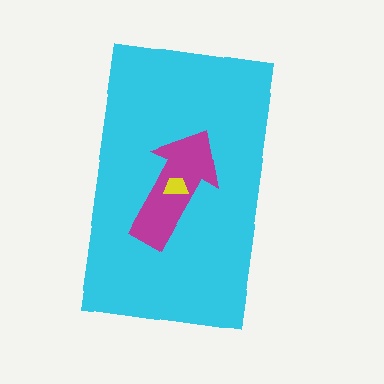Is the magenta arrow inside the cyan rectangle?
Yes.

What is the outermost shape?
The cyan rectangle.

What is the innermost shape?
The yellow trapezoid.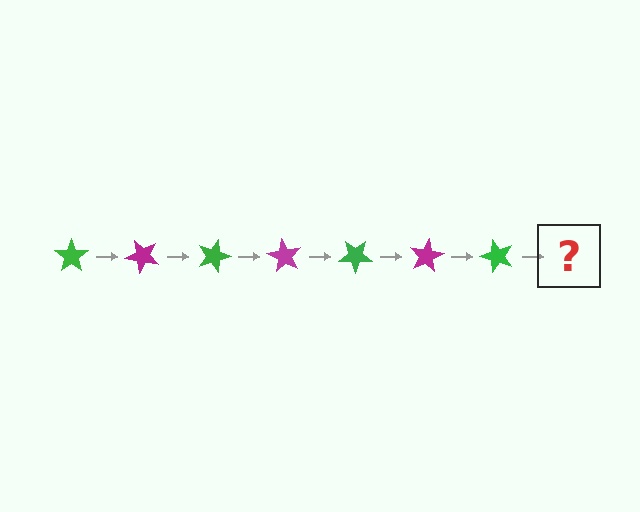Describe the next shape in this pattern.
It should be a magenta star, rotated 315 degrees from the start.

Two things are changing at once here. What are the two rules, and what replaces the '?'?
The two rules are that it rotates 45 degrees each step and the color cycles through green and magenta. The '?' should be a magenta star, rotated 315 degrees from the start.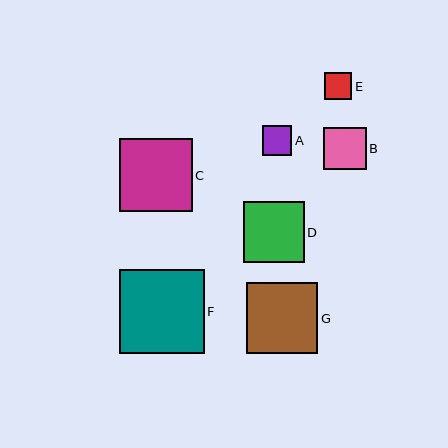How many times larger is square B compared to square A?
Square B is approximately 1.4 times the size of square A.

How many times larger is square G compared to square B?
Square G is approximately 1.7 times the size of square B.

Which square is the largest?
Square F is the largest with a size of approximately 84 pixels.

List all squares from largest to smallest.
From largest to smallest: F, C, G, D, B, A, E.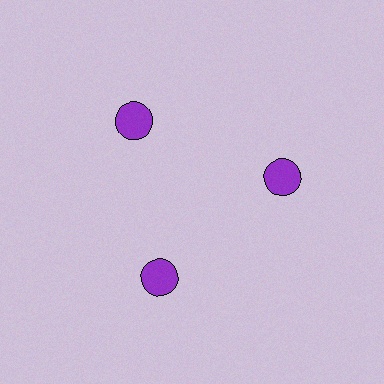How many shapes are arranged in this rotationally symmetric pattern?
There are 3 shapes, arranged in 3 groups of 1.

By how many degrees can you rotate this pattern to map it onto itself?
The pattern maps onto itself every 120 degrees of rotation.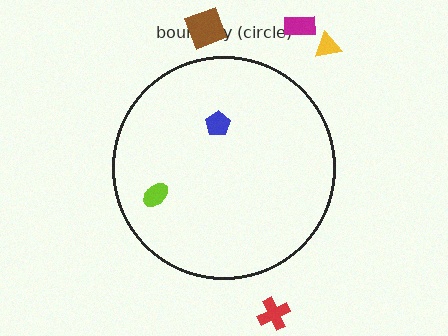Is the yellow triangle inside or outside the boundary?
Outside.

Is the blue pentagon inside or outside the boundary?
Inside.